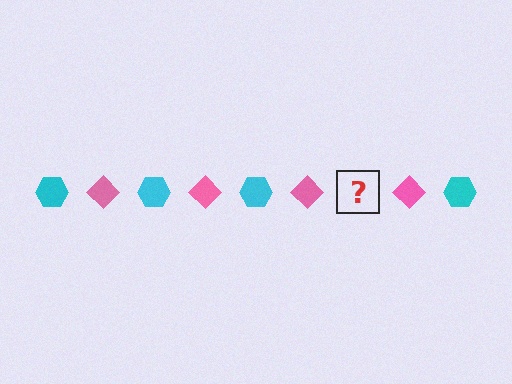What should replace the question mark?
The question mark should be replaced with a cyan hexagon.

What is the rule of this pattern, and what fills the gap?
The rule is that the pattern alternates between cyan hexagon and pink diamond. The gap should be filled with a cyan hexagon.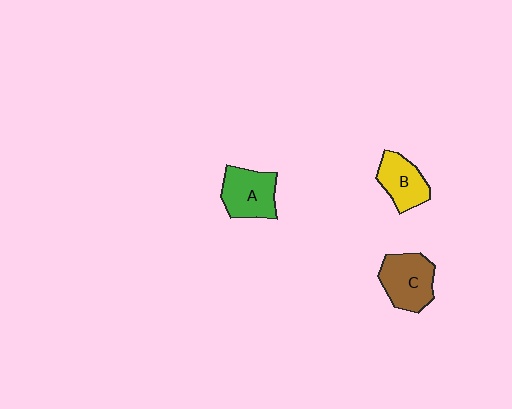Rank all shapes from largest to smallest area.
From largest to smallest: C (brown), A (green), B (yellow).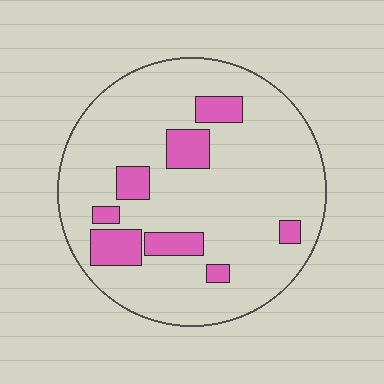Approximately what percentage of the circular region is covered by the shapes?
Approximately 15%.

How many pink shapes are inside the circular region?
8.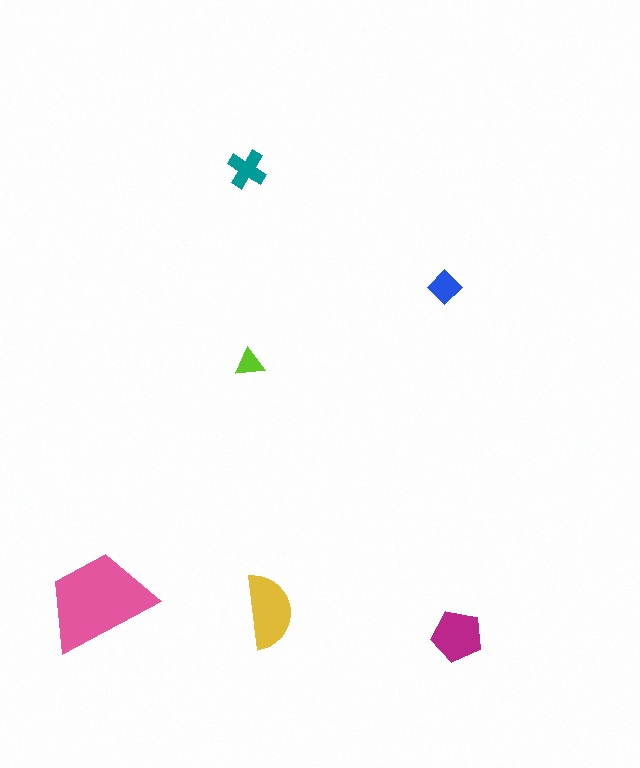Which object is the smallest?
The lime triangle.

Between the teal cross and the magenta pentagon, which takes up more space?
The magenta pentagon.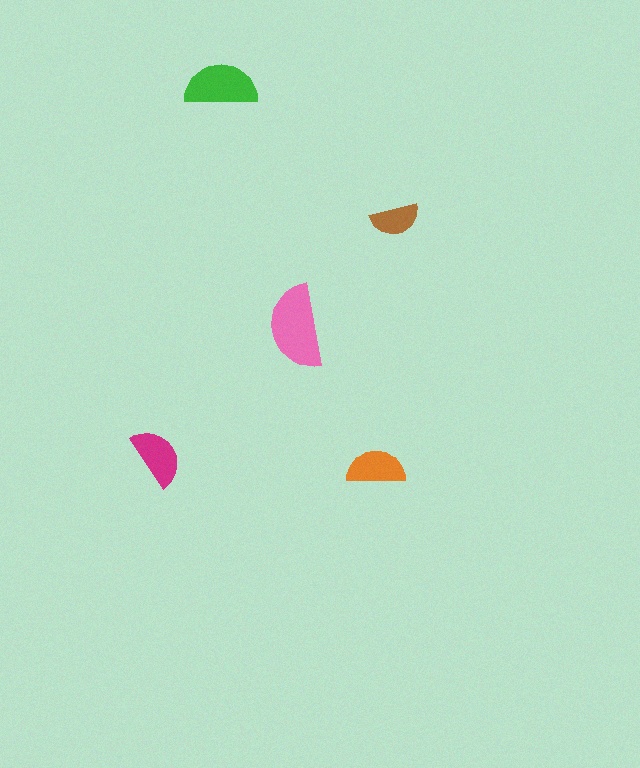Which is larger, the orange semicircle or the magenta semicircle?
The magenta one.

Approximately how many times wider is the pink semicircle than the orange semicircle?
About 1.5 times wider.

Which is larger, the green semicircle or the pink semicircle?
The pink one.